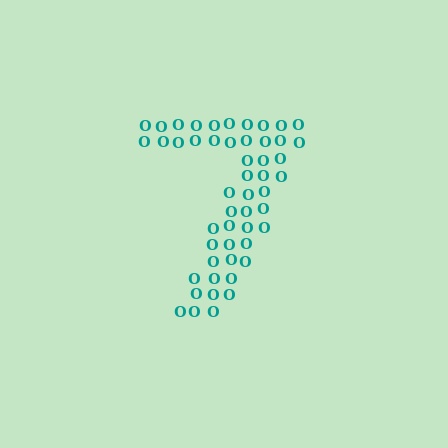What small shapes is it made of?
It is made of small letter O's.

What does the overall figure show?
The overall figure shows the digit 7.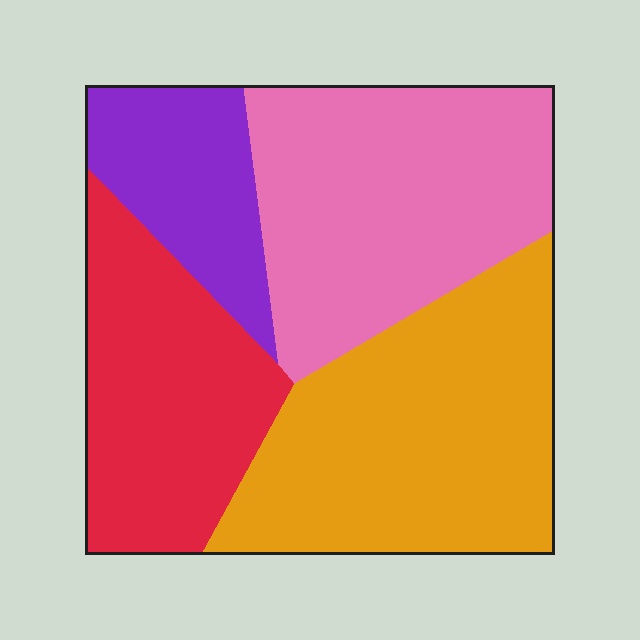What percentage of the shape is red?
Red takes up about one quarter (1/4) of the shape.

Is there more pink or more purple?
Pink.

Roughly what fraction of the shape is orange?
Orange covers about 35% of the shape.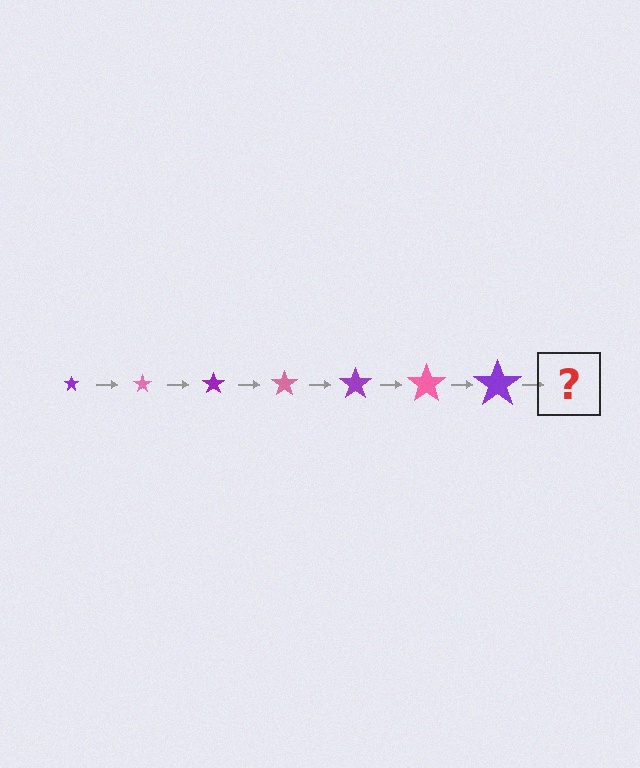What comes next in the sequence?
The next element should be a pink star, larger than the previous one.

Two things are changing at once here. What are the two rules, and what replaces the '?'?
The two rules are that the star grows larger each step and the color cycles through purple and pink. The '?' should be a pink star, larger than the previous one.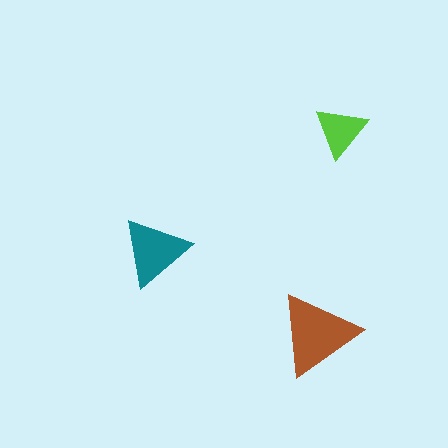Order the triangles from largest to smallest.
the brown one, the teal one, the lime one.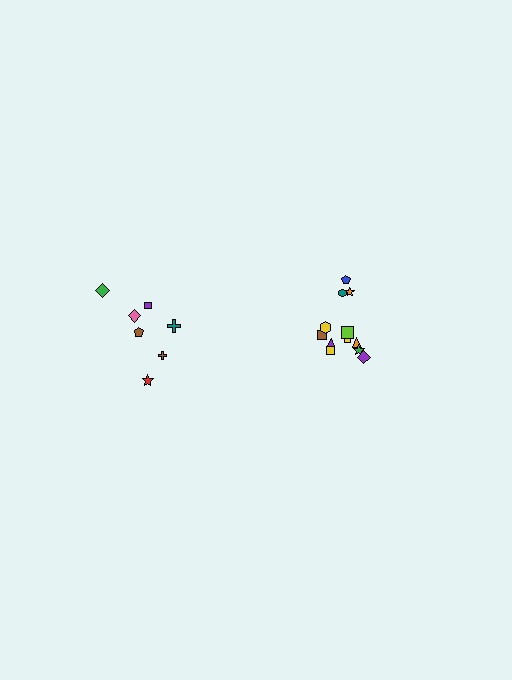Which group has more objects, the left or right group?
The right group.